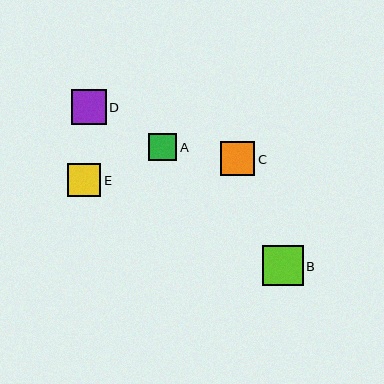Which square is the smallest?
Square A is the smallest with a size of approximately 28 pixels.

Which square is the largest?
Square B is the largest with a size of approximately 41 pixels.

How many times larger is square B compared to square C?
Square B is approximately 1.2 times the size of square C.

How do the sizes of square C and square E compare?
Square C and square E are approximately the same size.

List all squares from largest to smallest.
From largest to smallest: B, D, C, E, A.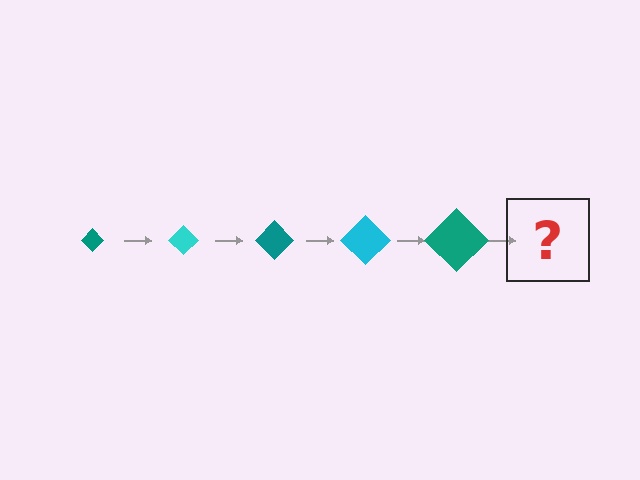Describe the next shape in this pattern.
It should be a cyan diamond, larger than the previous one.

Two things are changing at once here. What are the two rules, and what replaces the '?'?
The two rules are that the diamond grows larger each step and the color cycles through teal and cyan. The '?' should be a cyan diamond, larger than the previous one.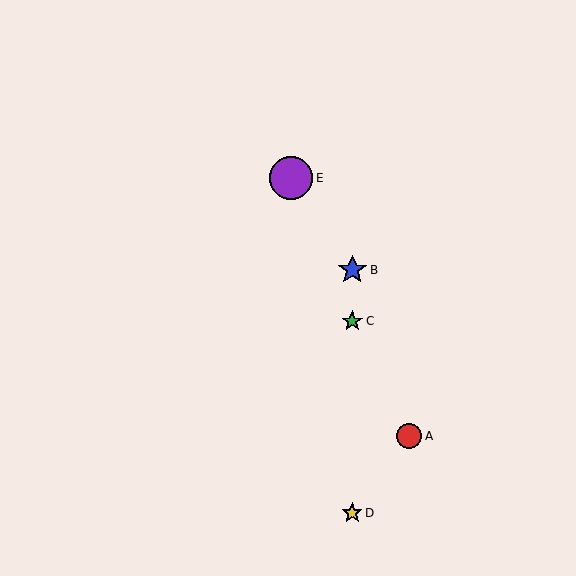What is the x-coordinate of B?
Object B is at x≈352.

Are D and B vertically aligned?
Yes, both are at x≈352.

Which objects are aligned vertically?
Objects B, C, D are aligned vertically.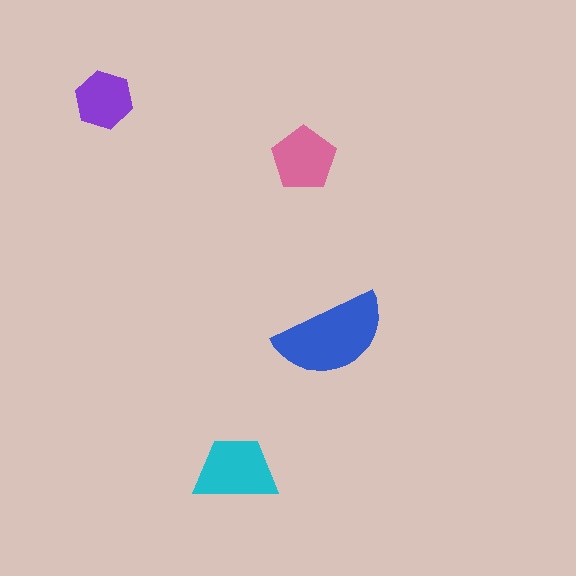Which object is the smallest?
The purple hexagon.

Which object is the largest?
The blue semicircle.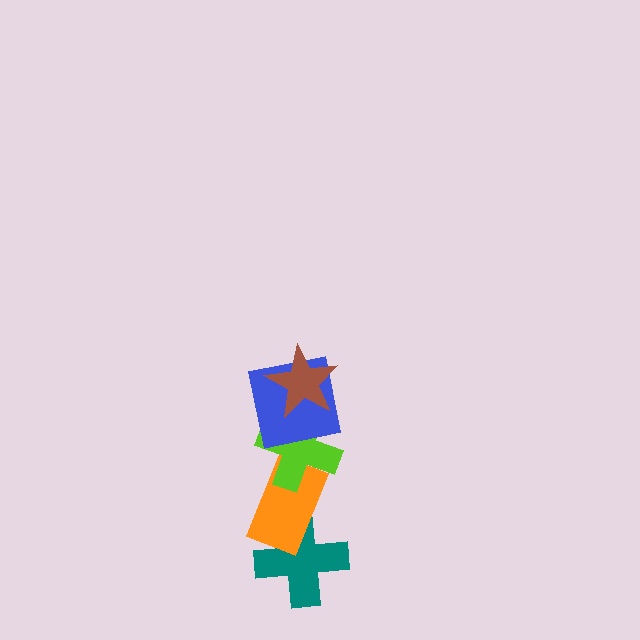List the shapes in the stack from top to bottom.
From top to bottom: the brown star, the blue square, the lime cross, the orange rectangle, the teal cross.